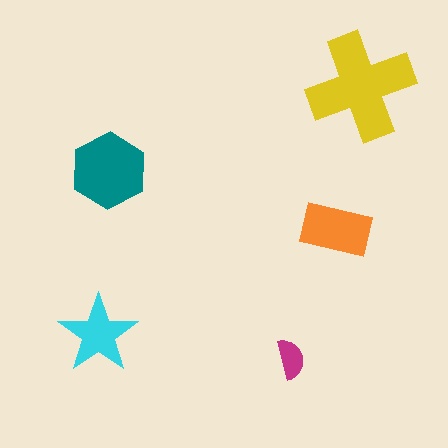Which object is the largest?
The yellow cross.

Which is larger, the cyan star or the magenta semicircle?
The cyan star.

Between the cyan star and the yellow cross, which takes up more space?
The yellow cross.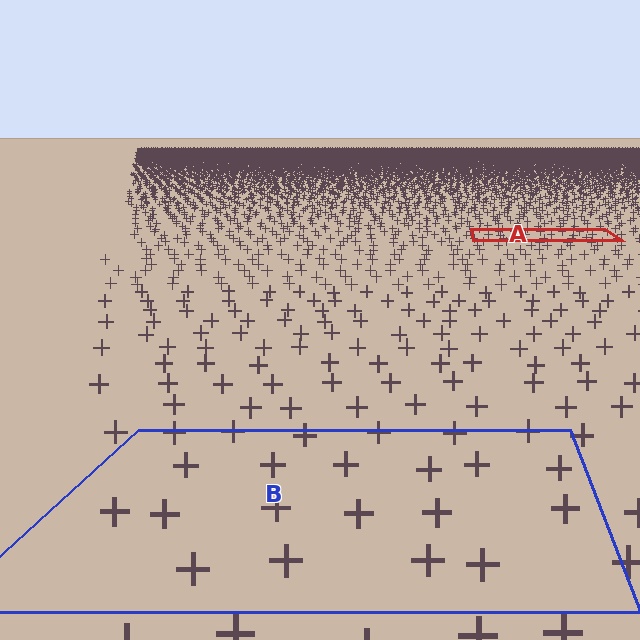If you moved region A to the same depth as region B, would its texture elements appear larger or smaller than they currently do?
They would appear larger. At a closer depth, the same texture elements are projected at a bigger on-screen size.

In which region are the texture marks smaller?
The texture marks are smaller in region A, because it is farther away.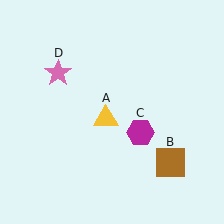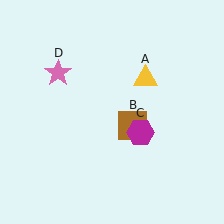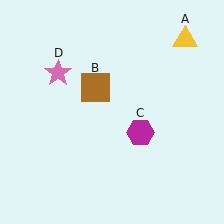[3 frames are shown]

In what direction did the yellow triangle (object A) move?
The yellow triangle (object A) moved up and to the right.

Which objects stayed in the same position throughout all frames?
Magenta hexagon (object C) and pink star (object D) remained stationary.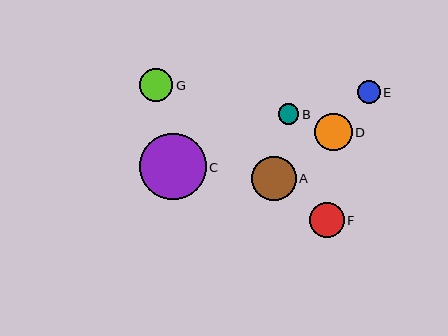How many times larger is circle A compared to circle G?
Circle A is approximately 1.3 times the size of circle G.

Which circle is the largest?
Circle C is the largest with a size of approximately 67 pixels.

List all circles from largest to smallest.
From largest to smallest: C, A, D, F, G, E, B.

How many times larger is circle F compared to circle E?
Circle F is approximately 1.5 times the size of circle E.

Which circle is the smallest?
Circle B is the smallest with a size of approximately 21 pixels.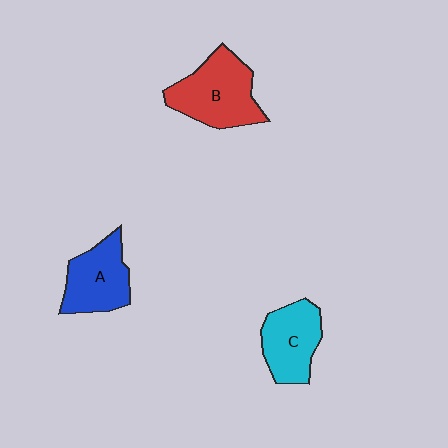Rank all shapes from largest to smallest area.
From largest to smallest: B (red), A (blue), C (cyan).